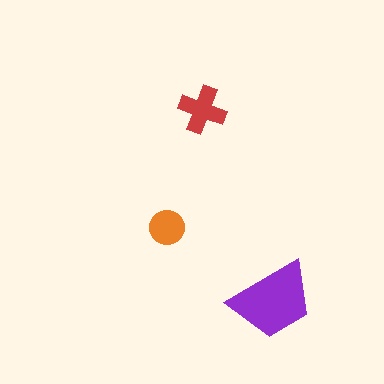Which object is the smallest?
The orange circle.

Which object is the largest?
The purple trapezoid.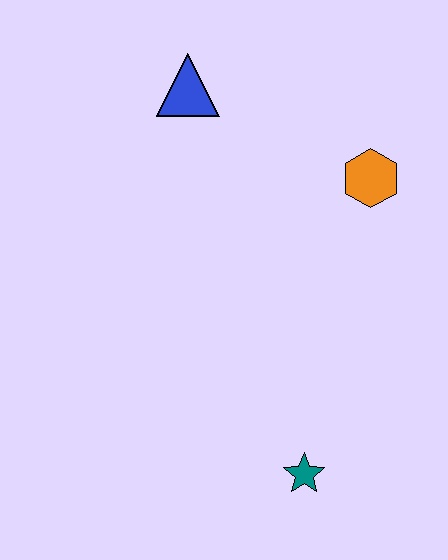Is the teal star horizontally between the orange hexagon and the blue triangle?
Yes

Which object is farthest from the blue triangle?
The teal star is farthest from the blue triangle.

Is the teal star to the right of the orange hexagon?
No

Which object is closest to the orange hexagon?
The blue triangle is closest to the orange hexagon.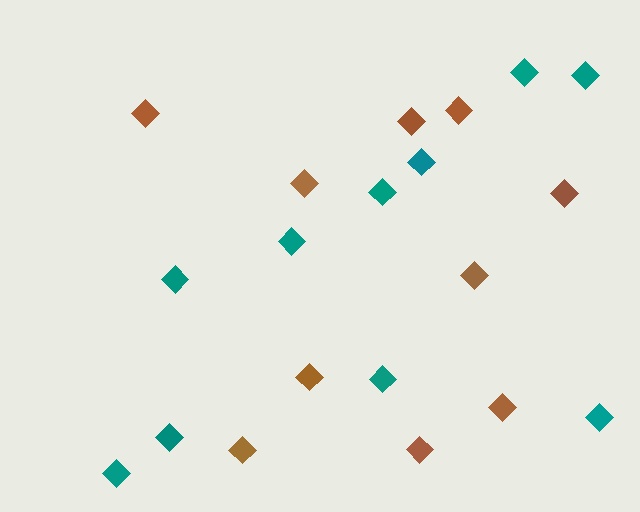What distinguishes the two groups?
There are 2 groups: one group of brown diamonds (10) and one group of teal diamonds (10).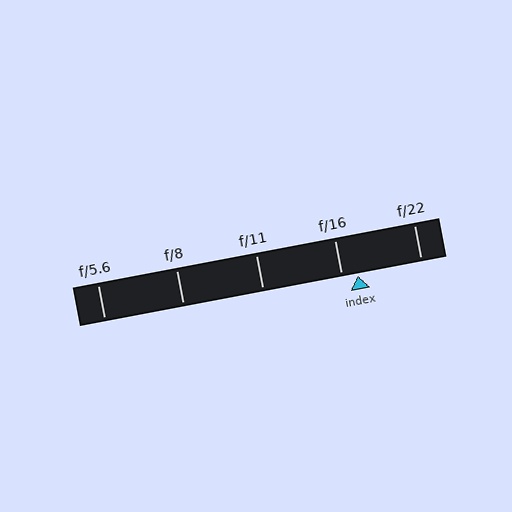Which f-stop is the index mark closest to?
The index mark is closest to f/16.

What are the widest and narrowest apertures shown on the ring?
The widest aperture shown is f/5.6 and the narrowest is f/22.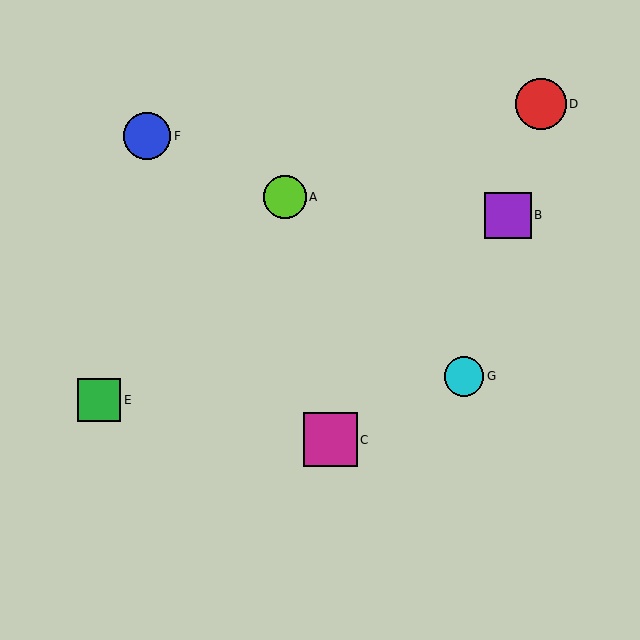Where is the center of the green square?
The center of the green square is at (99, 400).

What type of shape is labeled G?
Shape G is a cyan circle.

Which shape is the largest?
The magenta square (labeled C) is the largest.